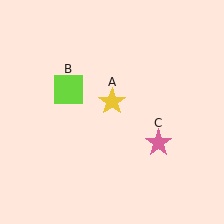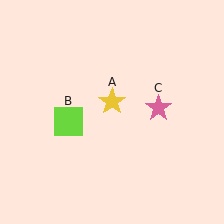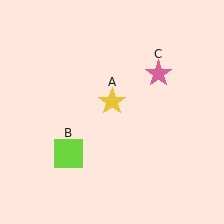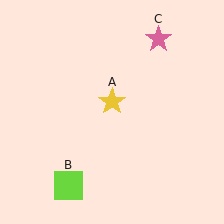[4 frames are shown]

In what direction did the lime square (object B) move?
The lime square (object B) moved down.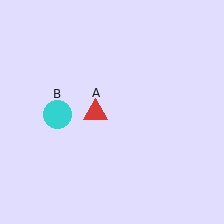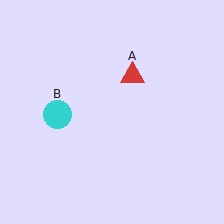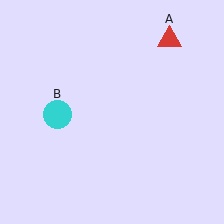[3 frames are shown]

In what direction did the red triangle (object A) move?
The red triangle (object A) moved up and to the right.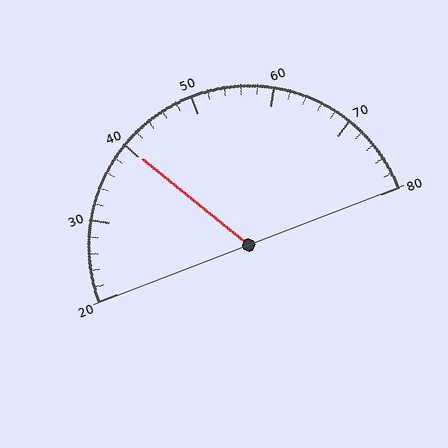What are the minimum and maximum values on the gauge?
The gauge ranges from 20 to 80.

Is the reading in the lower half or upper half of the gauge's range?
The reading is in the lower half of the range (20 to 80).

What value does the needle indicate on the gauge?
The needle indicates approximately 40.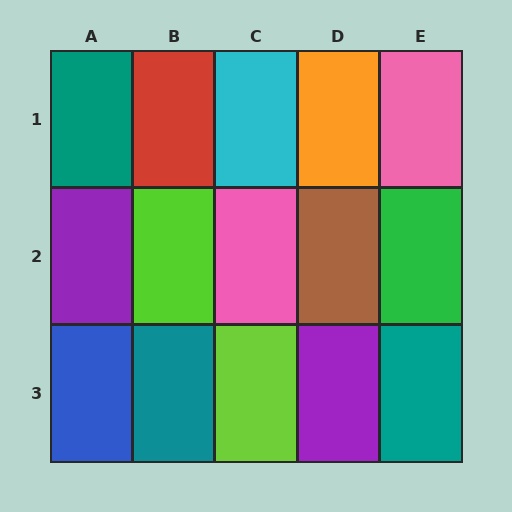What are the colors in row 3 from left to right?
Blue, teal, lime, purple, teal.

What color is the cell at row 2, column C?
Pink.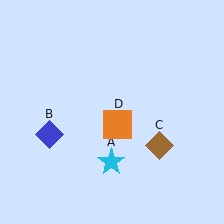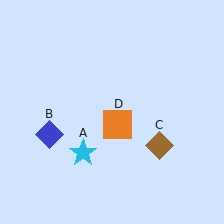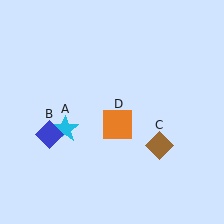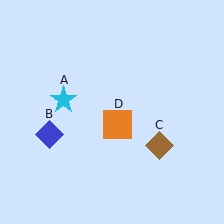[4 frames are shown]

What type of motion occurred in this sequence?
The cyan star (object A) rotated clockwise around the center of the scene.